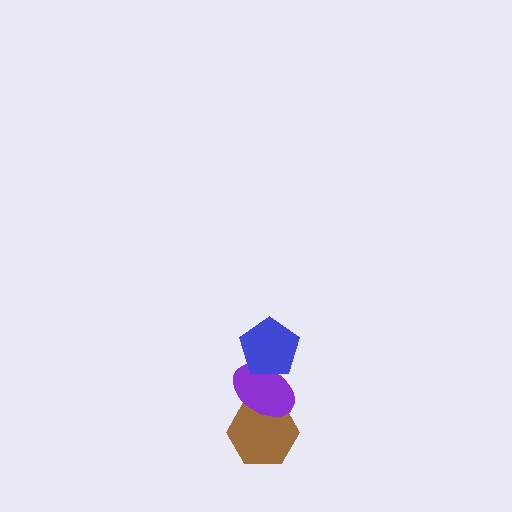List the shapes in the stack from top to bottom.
From top to bottom: the blue pentagon, the purple ellipse, the brown hexagon.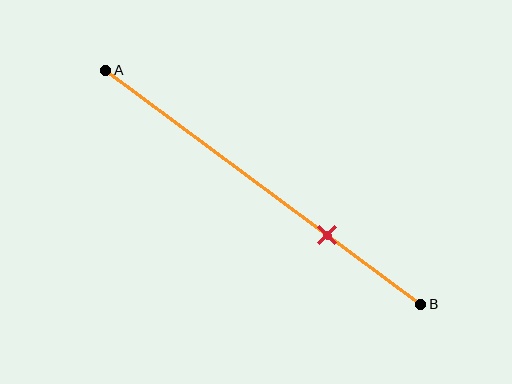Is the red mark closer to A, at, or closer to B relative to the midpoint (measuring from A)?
The red mark is closer to point B than the midpoint of segment AB.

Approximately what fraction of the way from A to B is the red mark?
The red mark is approximately 70% of the way from A to B.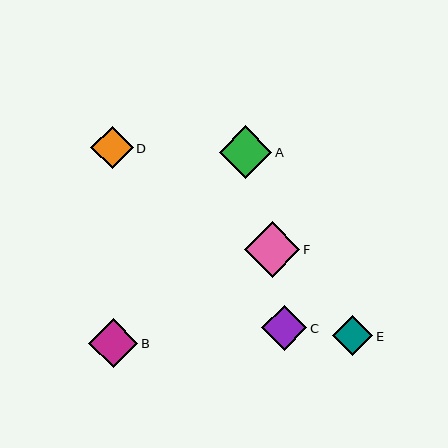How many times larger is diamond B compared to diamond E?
Diamond B is approximately 1.2 times the size of diamond E.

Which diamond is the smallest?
Diamond E is the smallest with a size of approximately 40 pixels.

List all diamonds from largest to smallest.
From largest to smallest: F, A, B, C, D, E.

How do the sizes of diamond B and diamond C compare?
Diamond B and diamond C are approximately the same size.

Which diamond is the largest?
Diamond F is the largest with a size of approximately 55 pixels.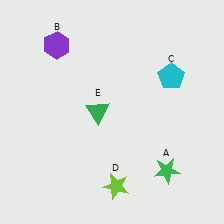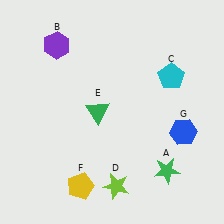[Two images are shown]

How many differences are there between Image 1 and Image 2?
There are 2 differences between the two images.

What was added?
A yellow pentagon (F), a blue hexagon (G) were added in Image 2.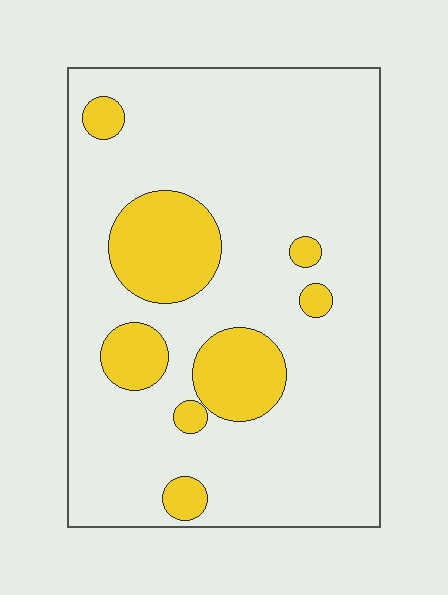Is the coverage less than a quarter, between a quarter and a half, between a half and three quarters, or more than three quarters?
Less than a quarter.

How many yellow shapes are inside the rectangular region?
8.